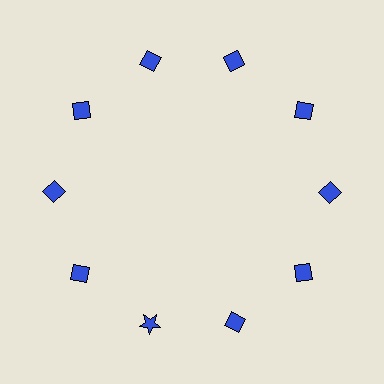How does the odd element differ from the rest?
It has a different shape: star instead of diamond.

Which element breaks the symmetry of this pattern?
The blue star at roughly the 7 o'clock position breaks the symmetry. All other shapes are blue diamonds.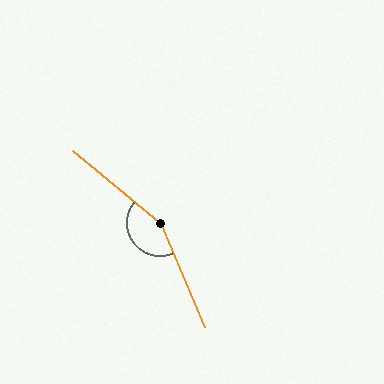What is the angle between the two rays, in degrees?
Approximately 152 degrees.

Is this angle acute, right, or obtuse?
It is obtuse.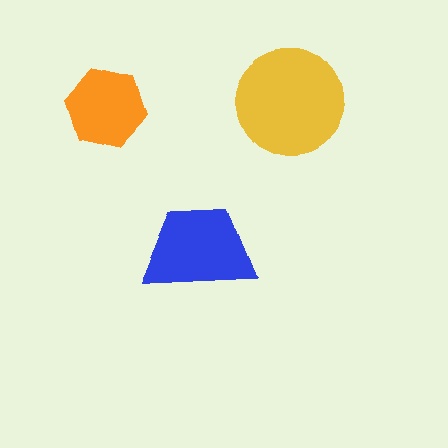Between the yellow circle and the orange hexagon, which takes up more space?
The yellow circle.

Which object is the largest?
The yellow circle.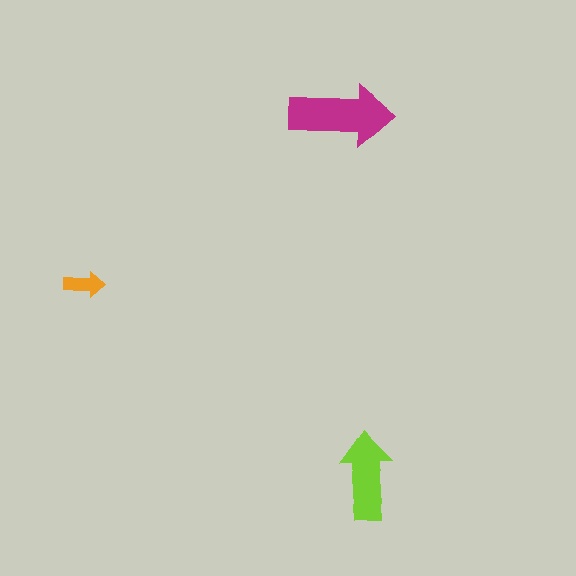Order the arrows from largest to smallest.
the magenta one, the lime one, the orange one.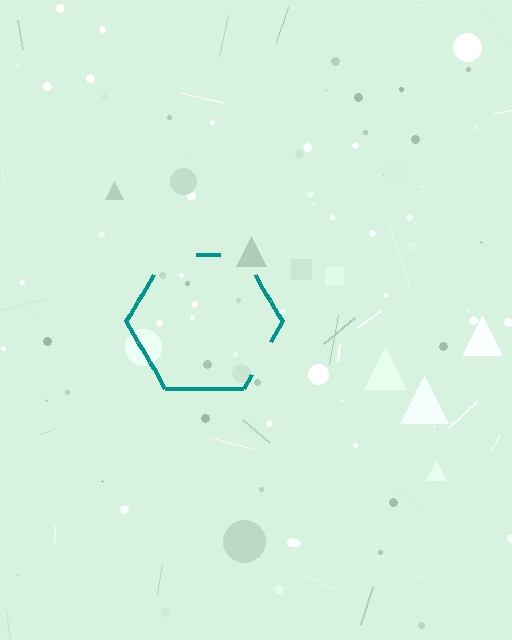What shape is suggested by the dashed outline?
The dashed outline suggests a hexagon.